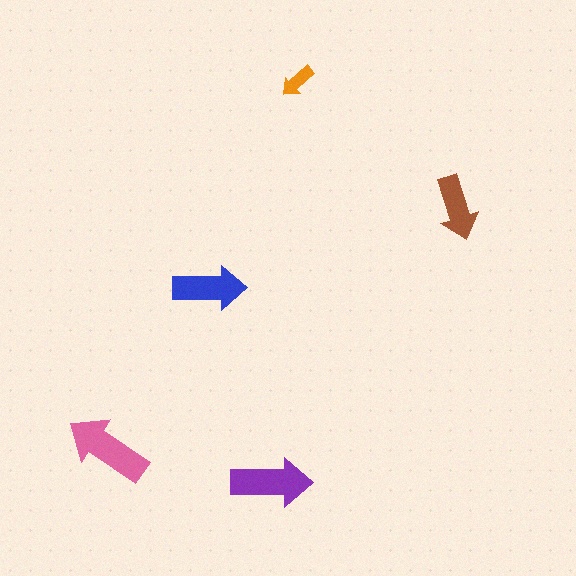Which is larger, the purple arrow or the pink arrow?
The pink one.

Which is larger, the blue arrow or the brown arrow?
The blue one.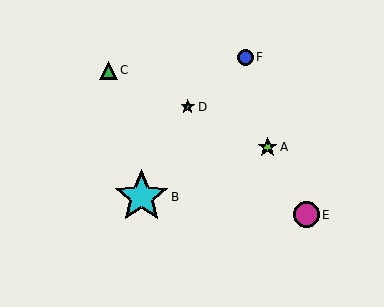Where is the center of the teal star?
The center of the teal star is at (188, 107).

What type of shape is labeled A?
Shape A is a lime star.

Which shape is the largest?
The cyan star (labeled B) is the largest.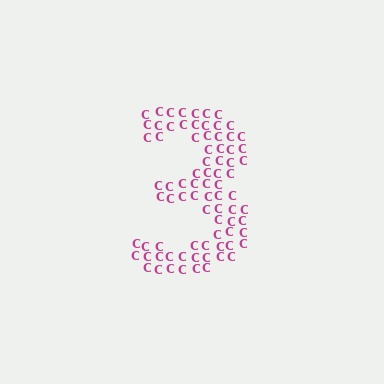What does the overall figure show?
The overall figure shows the digit 3.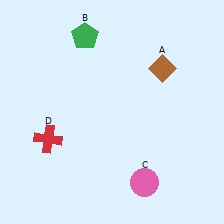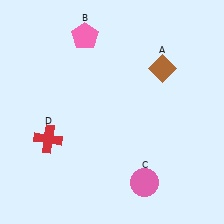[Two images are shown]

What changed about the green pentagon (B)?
In Image 1, B is green. In Image 2, it changed to pink.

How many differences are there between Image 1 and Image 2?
There is 1 difference between the two images.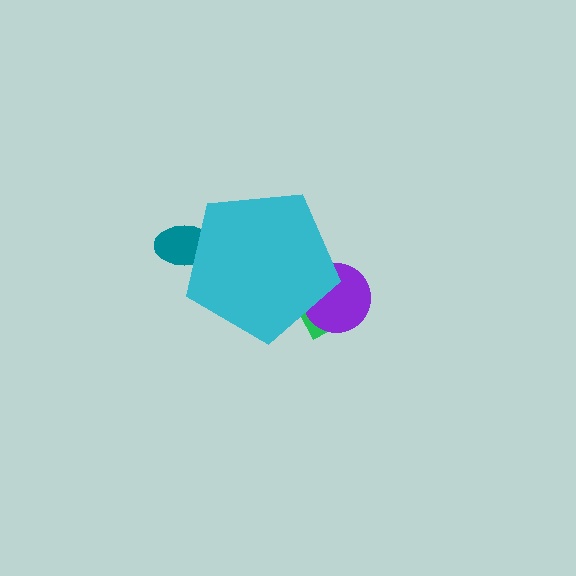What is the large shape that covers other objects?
A cyan pentagon.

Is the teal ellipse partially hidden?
Yes, the teal ellipse is partially hidden behind the cyan pentagon.